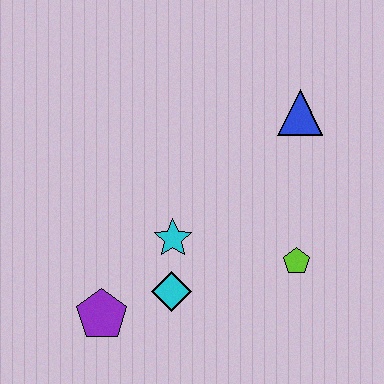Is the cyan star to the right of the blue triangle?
No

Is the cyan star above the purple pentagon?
Yes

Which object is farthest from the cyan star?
The blue triangle is farthest from the cyan star.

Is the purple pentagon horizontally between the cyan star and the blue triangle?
No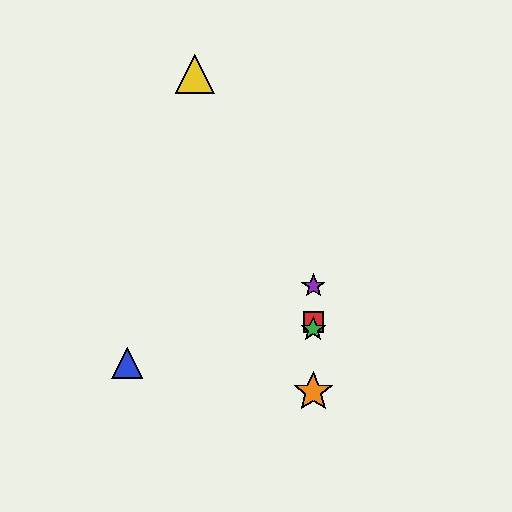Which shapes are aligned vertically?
The red square, the green star, the purple star, the orange star are aligned vertically.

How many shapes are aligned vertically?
4 shapes (the red square, the green star, the purple star, the orange star) are aligned vertically.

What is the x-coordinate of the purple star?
The purple star is at x≈313.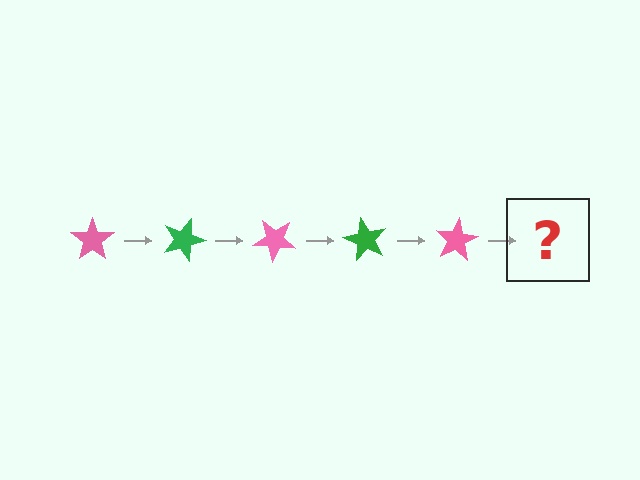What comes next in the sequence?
The next element should be a green star, rotated 100 degrees from the start.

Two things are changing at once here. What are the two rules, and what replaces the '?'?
The two rules are that it rotates 20 degrees each step and the color cycles through pink and green. The '?' should be a green star, rotated 100 degrees from the start.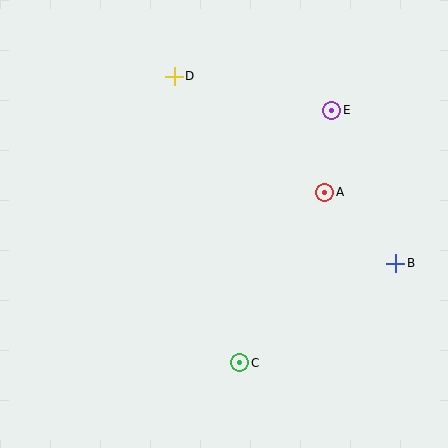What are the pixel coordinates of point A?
Point A is at (325, 192).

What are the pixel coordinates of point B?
Point B is at (396, 263).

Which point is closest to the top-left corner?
Point D is closest to the top-left corner.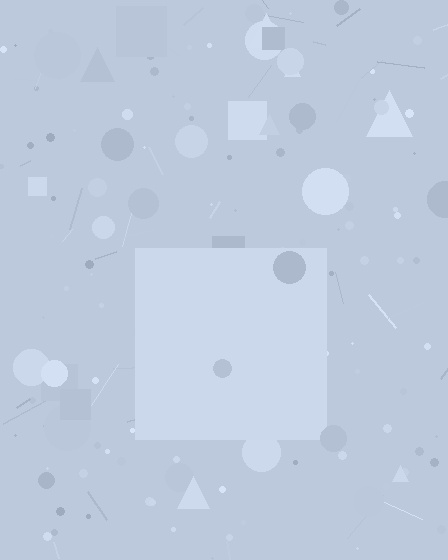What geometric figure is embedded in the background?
A square is embedded in the background.